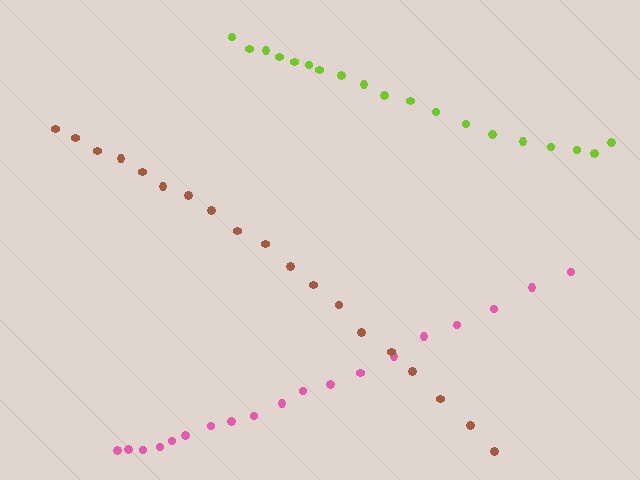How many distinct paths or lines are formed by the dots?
There are 3 distinct paths.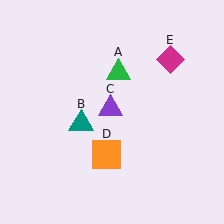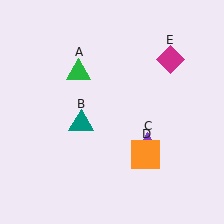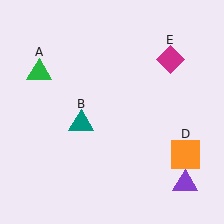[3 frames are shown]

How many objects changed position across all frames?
3 objects changed position: green triangle (object A), purple triangle (object C), orange square (object D).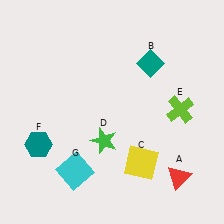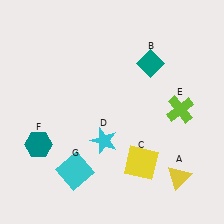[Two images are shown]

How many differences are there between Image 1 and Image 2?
There are 2 differences between the two images.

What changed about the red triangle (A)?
In Image 1, A is red. In Image 2, it changed to yellow.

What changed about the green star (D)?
In Image 1, D is green. In Image 2, it changed to cyan.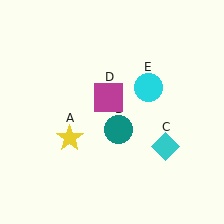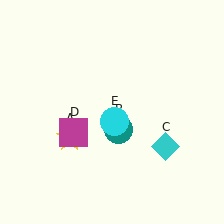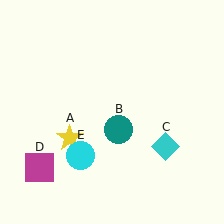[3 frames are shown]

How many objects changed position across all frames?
2 objects changed position: magenta square (object D), cyan circle (object E).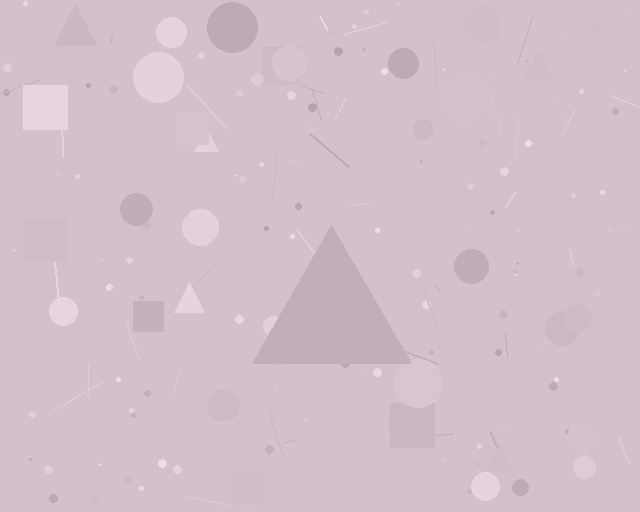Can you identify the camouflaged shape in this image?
The camouflaged shape is a triangle.